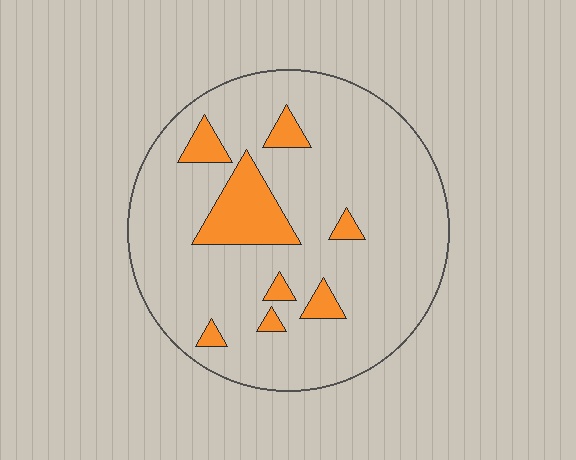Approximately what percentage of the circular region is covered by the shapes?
Approximately 15%.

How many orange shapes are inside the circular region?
8.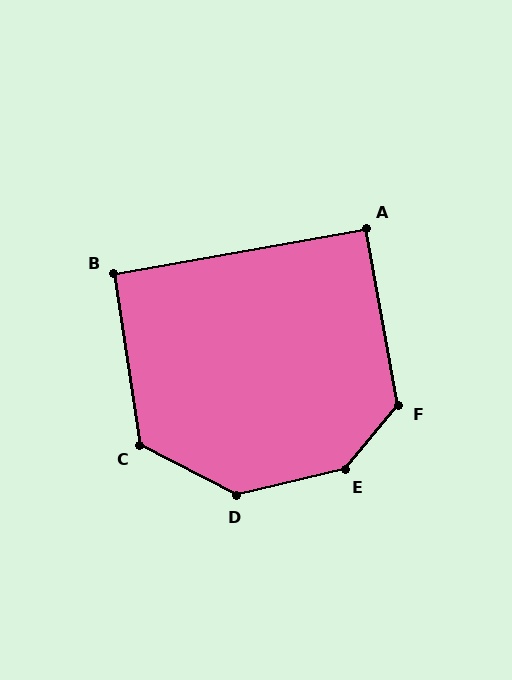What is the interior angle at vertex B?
Approximately 92 degrees (approximately right).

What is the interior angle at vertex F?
Approximately 130 degrees (obtuse).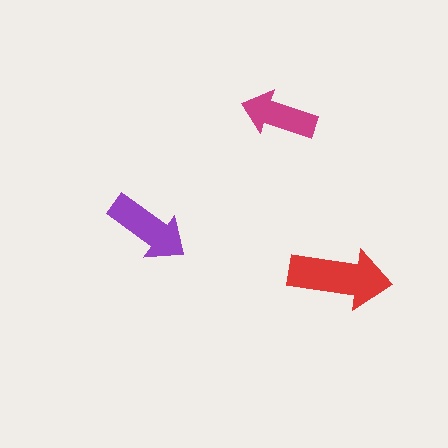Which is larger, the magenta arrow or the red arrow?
The red one.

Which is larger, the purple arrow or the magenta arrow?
The purple one.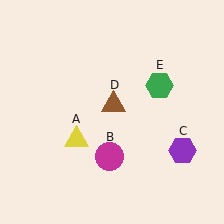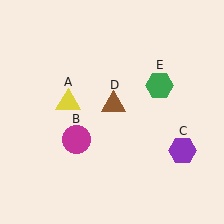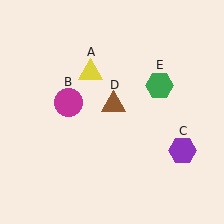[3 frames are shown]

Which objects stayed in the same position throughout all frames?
Purple hexagon (object C) and brown triangle (object D) and green hexagon (object E) remained stationary.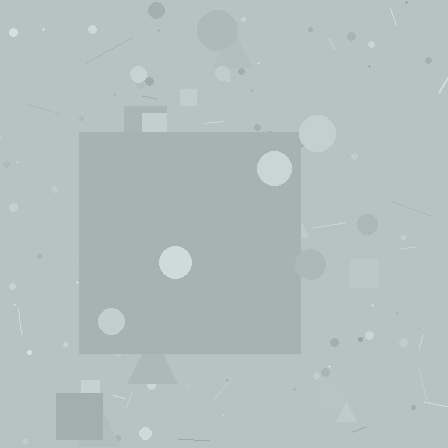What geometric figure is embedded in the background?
A square is embedded in the background.